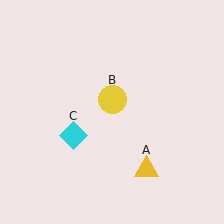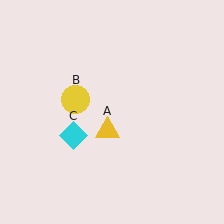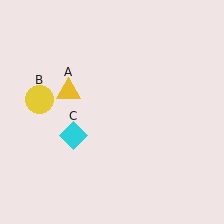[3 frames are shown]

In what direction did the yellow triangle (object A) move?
The yellow triangle (object A) moved up and to the left.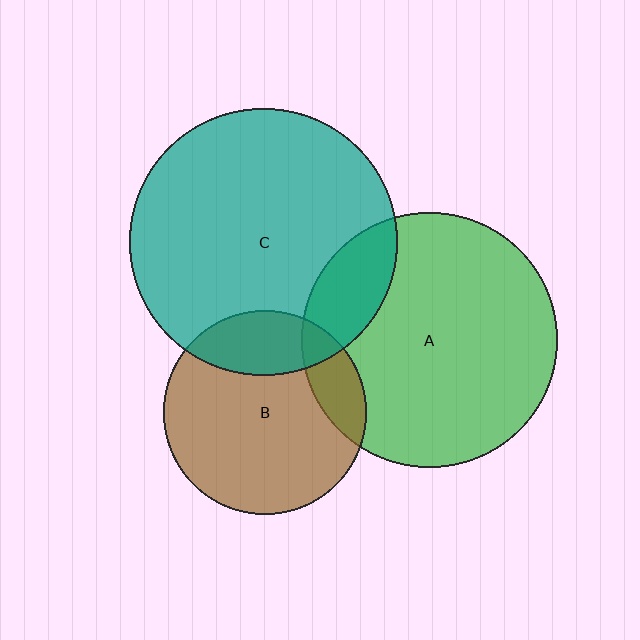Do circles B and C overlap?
Yes.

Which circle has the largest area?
Circle C (teal).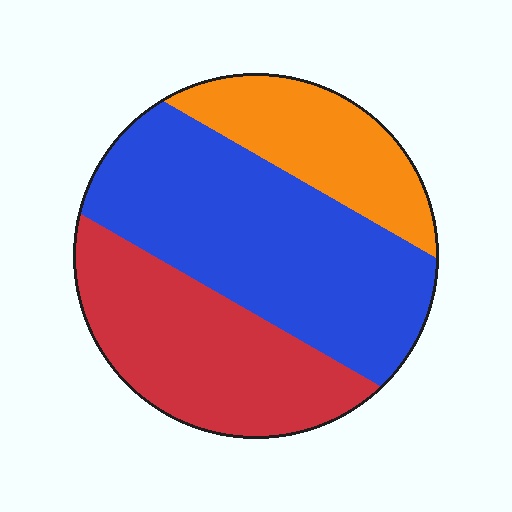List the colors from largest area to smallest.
From largest to smallest: blue, red, orange.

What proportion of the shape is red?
Red covers 33% of the shape.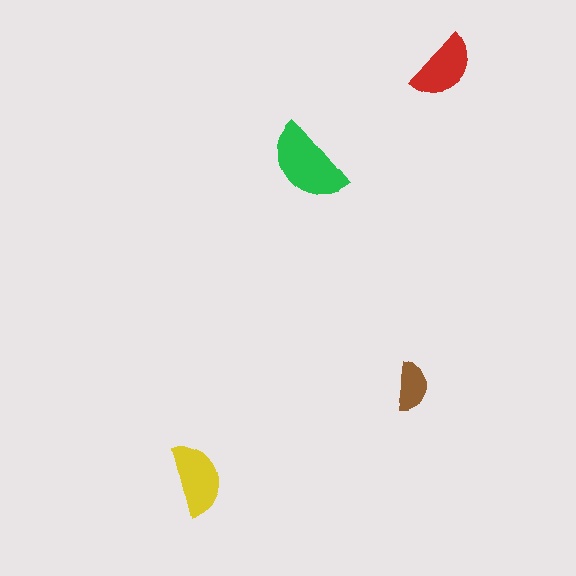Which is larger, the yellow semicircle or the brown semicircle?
The yellow one.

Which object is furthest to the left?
The yellow semicircle is leftmost.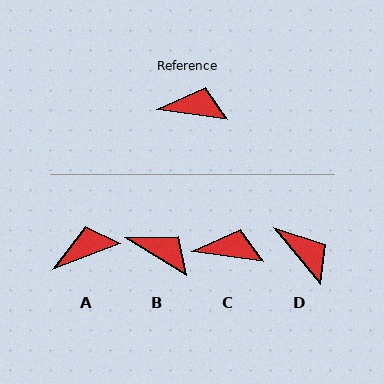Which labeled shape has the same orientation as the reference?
C.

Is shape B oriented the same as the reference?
No, it is off by about 24 degrees.